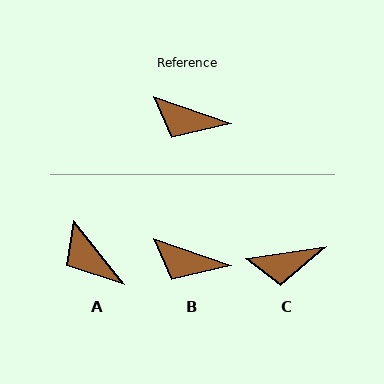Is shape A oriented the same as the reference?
No, it is off by about 31 degrees.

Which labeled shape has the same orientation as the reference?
B.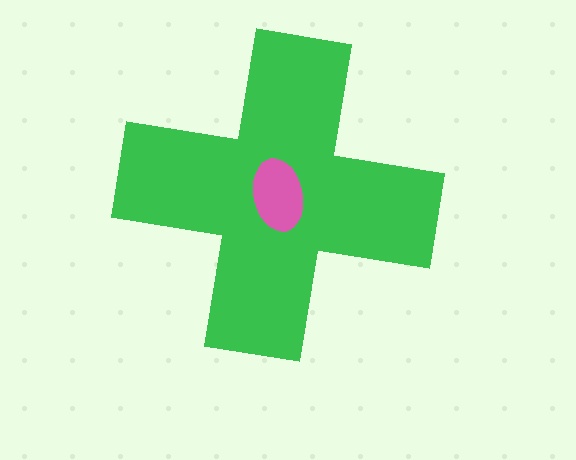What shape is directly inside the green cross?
The pink ellipse.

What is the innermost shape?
The pink ellipse.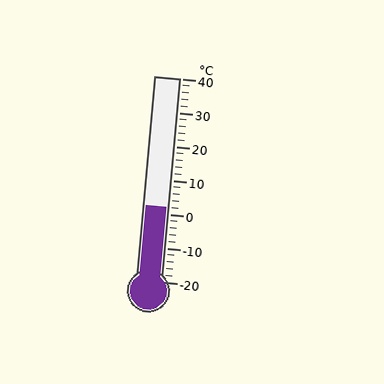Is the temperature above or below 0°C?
The temperature is above 0°C.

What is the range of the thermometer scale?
The thermometer scale ranges from -20°C to 40°C.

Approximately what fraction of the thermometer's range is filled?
The thermometer is filled to approximately 35% of its range.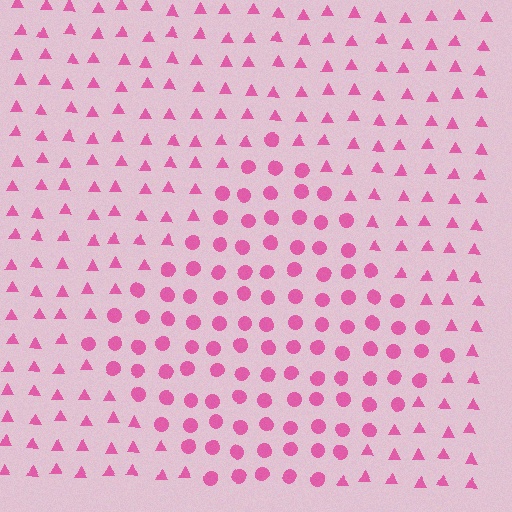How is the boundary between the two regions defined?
The boundary is defined by a change in element shape: circles inside vs. triangles outside. All elements share the same color and spacing.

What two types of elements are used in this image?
The image uses circles inside the diamond region and triangles outside it.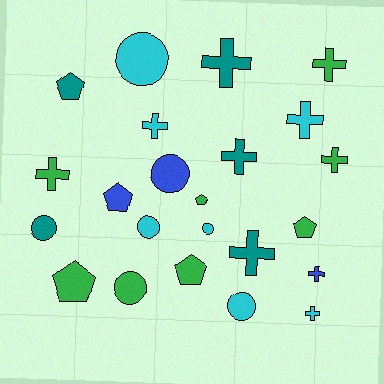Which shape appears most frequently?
Cross, with 10 objects.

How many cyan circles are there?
There are 4 cyan circles.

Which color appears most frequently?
Green, with 8 objects.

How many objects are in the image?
There are 23 objects.